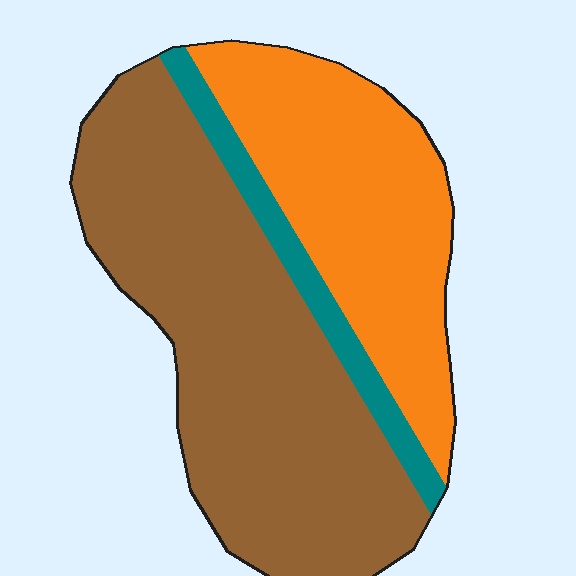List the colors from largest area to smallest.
From largest to smallest: brown, orange, teal.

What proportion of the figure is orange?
Orange covers 34% of the figure.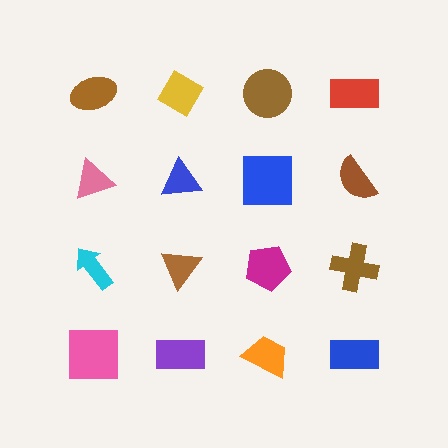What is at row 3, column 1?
A cyan arrow.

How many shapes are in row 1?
4 shapes.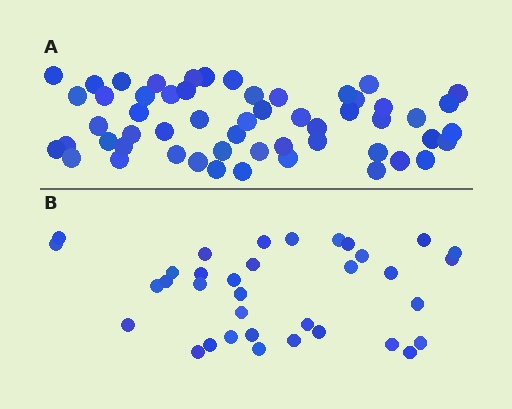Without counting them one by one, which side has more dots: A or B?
Region A (the top region) has more dots.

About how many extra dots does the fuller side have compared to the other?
Region A has approximately 20 more dots than region B.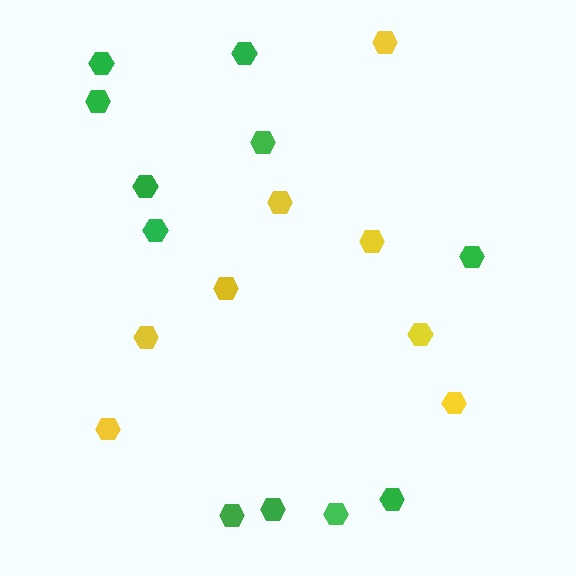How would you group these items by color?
There are 2 groups: one group of green hexagons (11) and one group of yellow hexagons (8).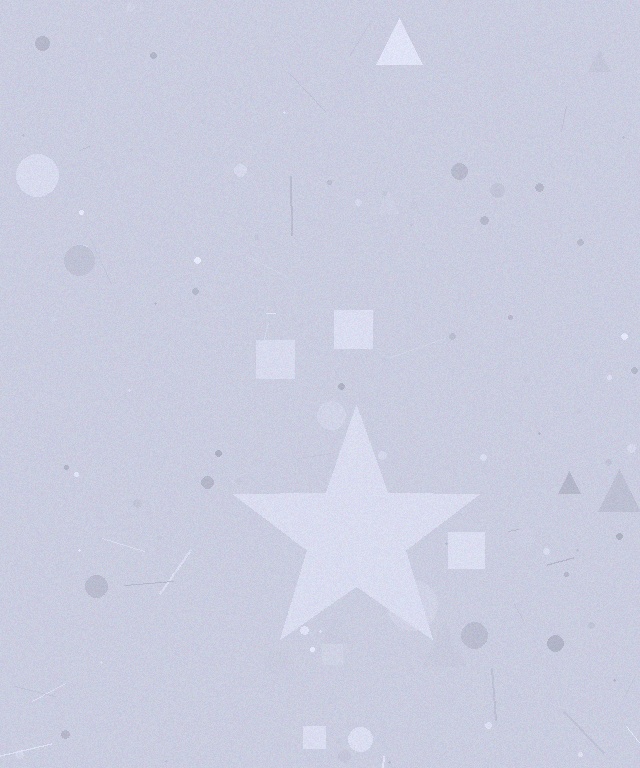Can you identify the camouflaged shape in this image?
The camouflaged shape is a star.